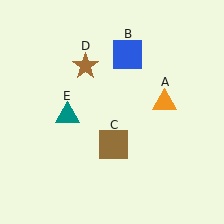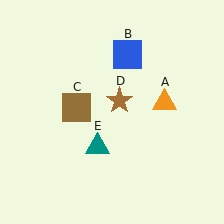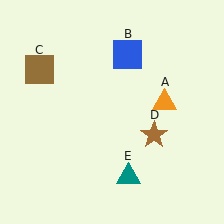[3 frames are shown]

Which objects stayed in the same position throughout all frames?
Orange triangle (object A) and blue square (object B) remained stationary.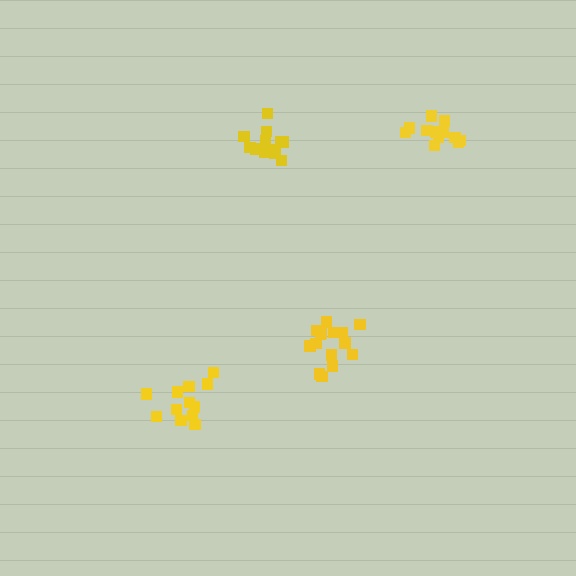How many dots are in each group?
Group 1: 12 dots, Group 2: 13 dots, Group 3: 15 dots, Group 4: 13 dots (53 total).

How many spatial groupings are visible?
There are 4 spatial groupings.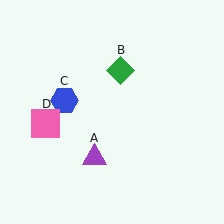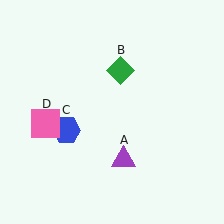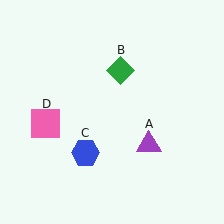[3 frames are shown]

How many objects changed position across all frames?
2 objects changed position: purple triangle (object A), blue hexagon (object C).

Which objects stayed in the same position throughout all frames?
Green diamond (object B) and pink square (object D) remained stationary.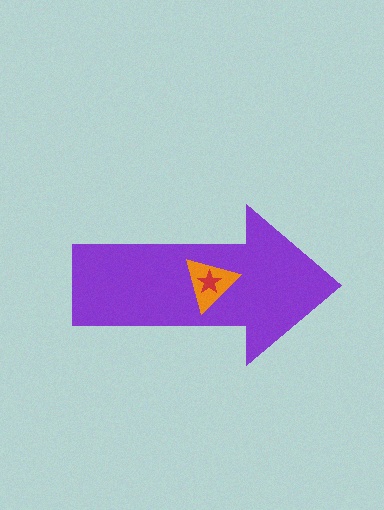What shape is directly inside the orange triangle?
The red star.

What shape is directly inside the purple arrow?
The orange triangle.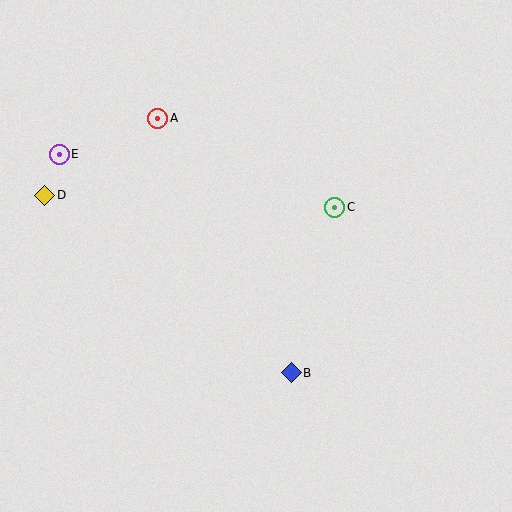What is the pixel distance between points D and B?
The distance between D and B is 304 pixels.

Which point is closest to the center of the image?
Point C at (335, 207) is closest to the center.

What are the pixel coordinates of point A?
Point A is at (158, 118).